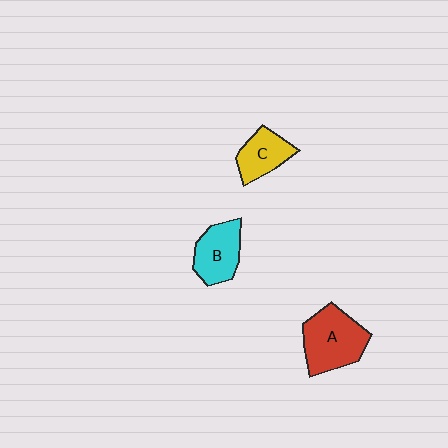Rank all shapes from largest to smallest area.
From largest to smallest: A (red), B (cyan), C (yellow).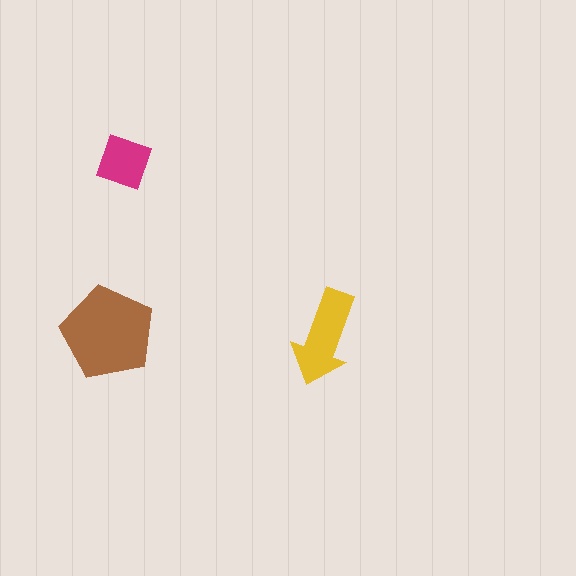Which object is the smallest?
The magenta diamond.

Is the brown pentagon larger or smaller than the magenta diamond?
Larger.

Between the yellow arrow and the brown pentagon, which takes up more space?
The brown pentagon.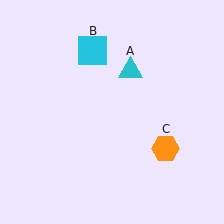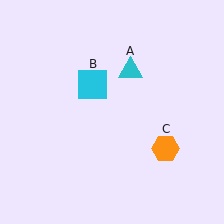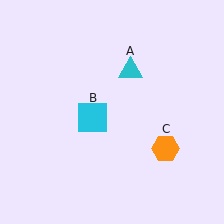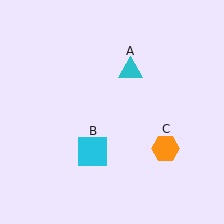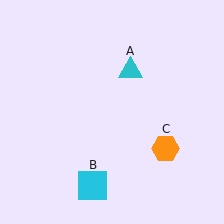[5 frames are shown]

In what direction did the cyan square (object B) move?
The cyan square (object B) moved down.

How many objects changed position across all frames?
1 object changed position: cyan square (object B).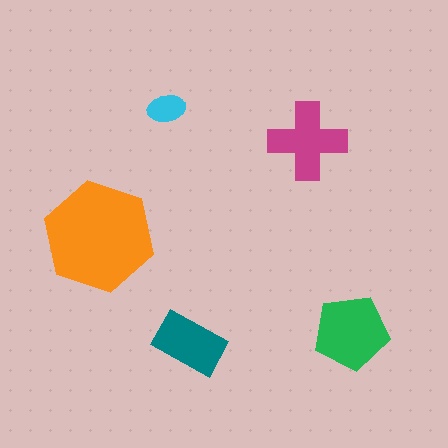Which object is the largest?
The orange hexagon.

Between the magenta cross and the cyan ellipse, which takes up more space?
The magenta cross.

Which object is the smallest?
The cyan ellipse.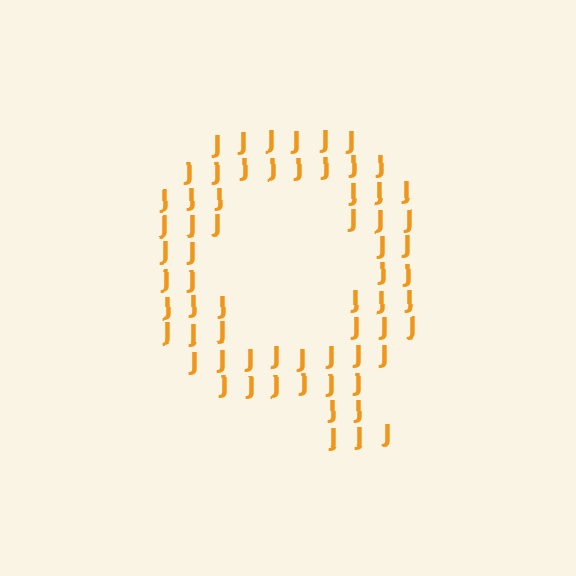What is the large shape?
The large shape is the letter Q.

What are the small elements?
The small elements are letter J's.